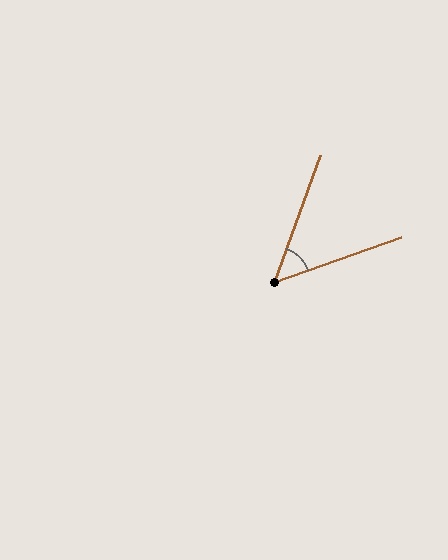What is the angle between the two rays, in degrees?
Approximately 51 degrees.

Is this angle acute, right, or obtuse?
It is acute.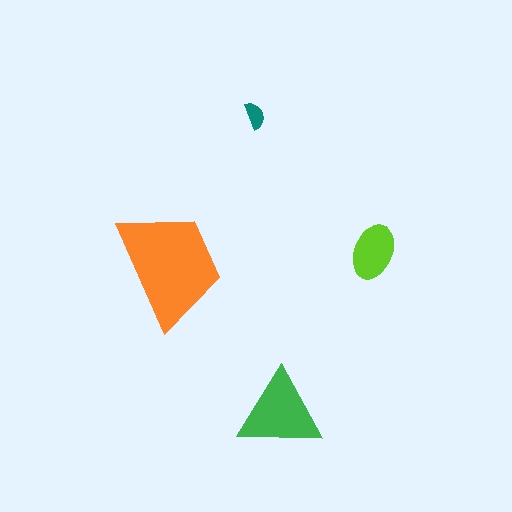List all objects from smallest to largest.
The teal semicircle, the lime ellipse, the green triangle, the orange trapezoid.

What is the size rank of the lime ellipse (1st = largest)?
3rd.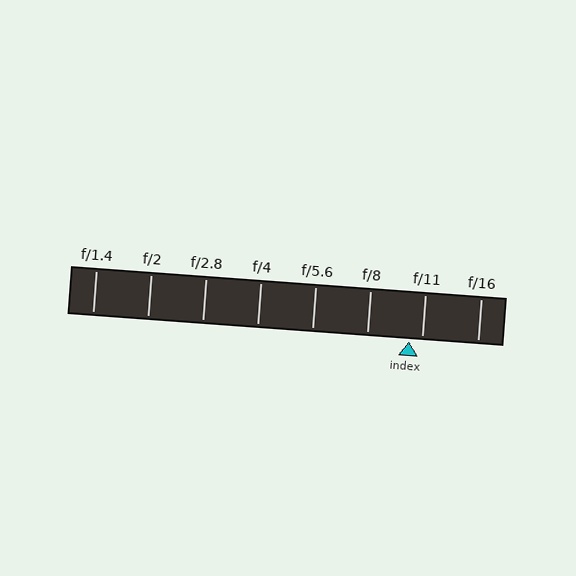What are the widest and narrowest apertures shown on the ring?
The widest aperture shown is f/1.4 and the narrowest is f/16.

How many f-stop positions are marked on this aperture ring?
There are 8 f-stop positions marked.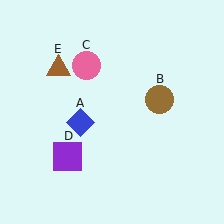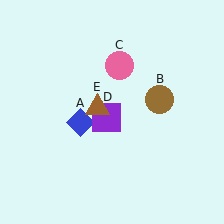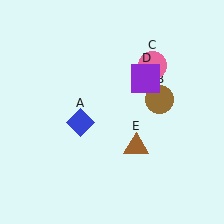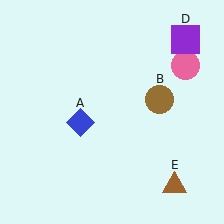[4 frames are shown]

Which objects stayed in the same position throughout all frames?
Blue diamond (object A) and brown circle (object B) remained stationary.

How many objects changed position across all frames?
3 objects changed position: pink circle (object C), purple square (object D), brown triangle (object E).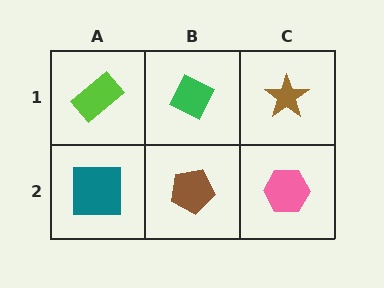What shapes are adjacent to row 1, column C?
A pink hexagon (row 2, column C), a green diamond (row 1, column B).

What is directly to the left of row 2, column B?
A teal square.